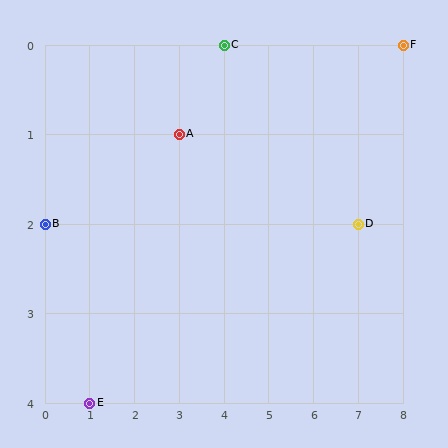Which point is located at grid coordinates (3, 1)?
Point A is at (3, 1).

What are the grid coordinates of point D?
Point D is at grid coordinates (7, 2).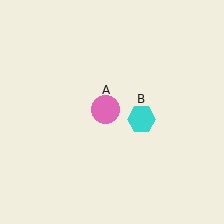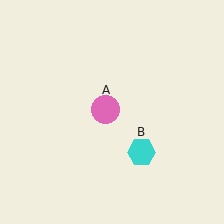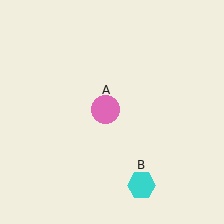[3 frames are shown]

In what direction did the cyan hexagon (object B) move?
The cyan hexagon (object B) moved down.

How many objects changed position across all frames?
1 object changed position: cyan hexagon (object B).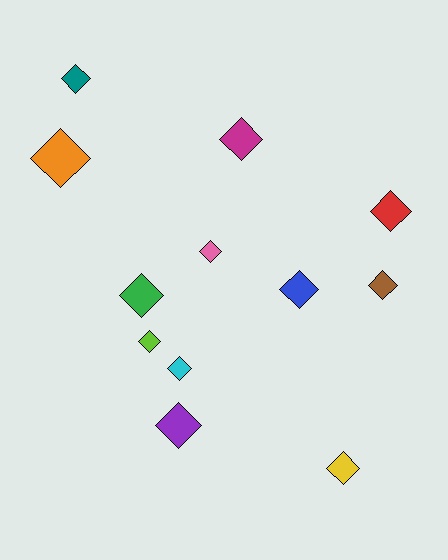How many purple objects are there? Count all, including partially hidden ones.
There is 1 purple object.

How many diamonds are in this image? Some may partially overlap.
There are 12 diamonds.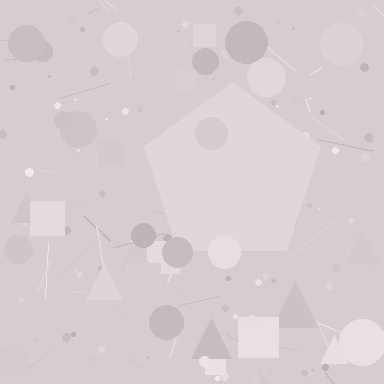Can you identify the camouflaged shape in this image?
The camouflaged shape is a pentagon.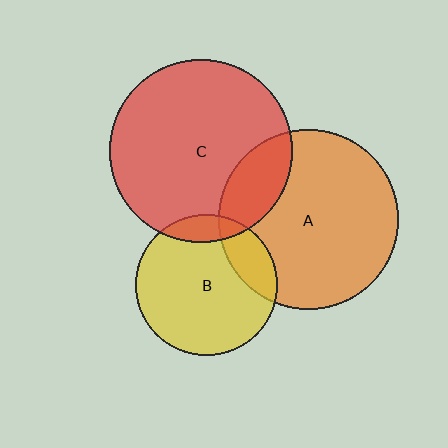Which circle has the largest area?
Circle C (red).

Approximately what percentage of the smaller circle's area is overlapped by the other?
Approximately 20%.